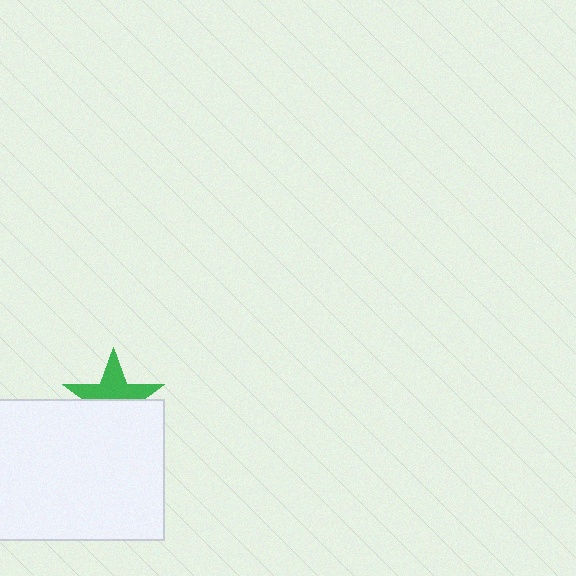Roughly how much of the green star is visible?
About half of it is visible (roughly 52%).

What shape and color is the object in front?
The object in front is a white rectangle.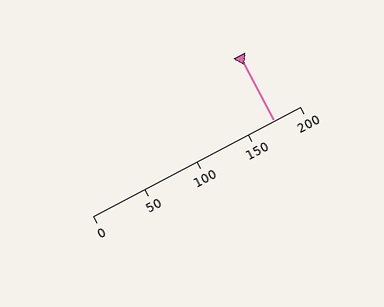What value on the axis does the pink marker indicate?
The marker indicates approximately 175.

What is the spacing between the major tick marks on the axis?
The major ticks are spaced 50 apart.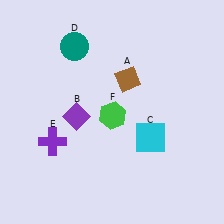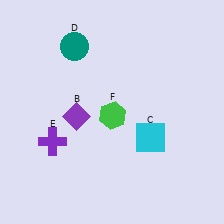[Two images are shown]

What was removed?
The brown diamond (A) was removed in Image 2.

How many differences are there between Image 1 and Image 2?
There is 1 difference between the two images.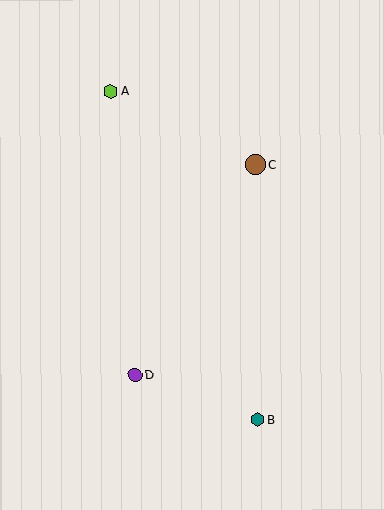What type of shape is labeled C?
Shape C is a brown circle.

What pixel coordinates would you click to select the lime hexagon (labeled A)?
Click at (111, 92) to select the lime hexagon A.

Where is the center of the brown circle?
The center of the brown circle is at (255, 164).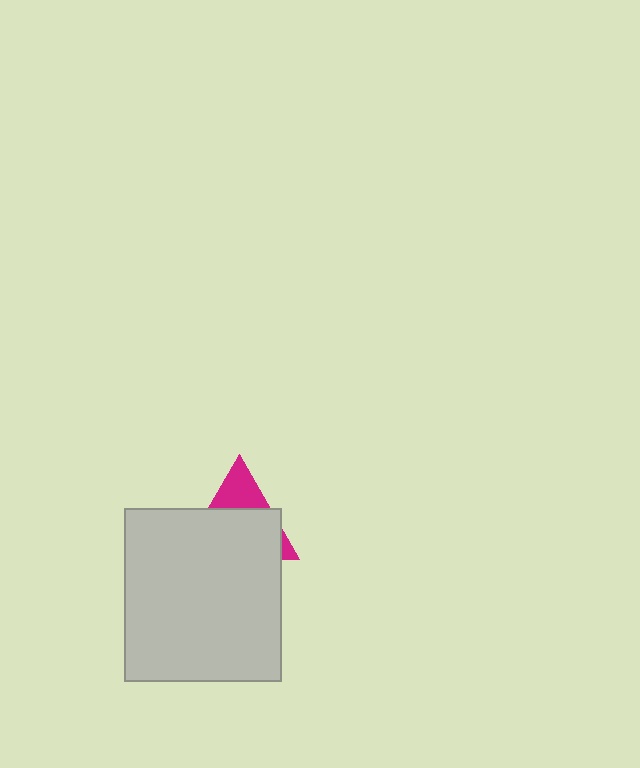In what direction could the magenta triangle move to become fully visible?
The magenta triangle could move up. That would shift it out from behind the light gray rectangle entirely.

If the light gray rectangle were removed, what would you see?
You would see the complete magenta triangle.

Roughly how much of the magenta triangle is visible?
A small part of it is visible (roughly 31%).